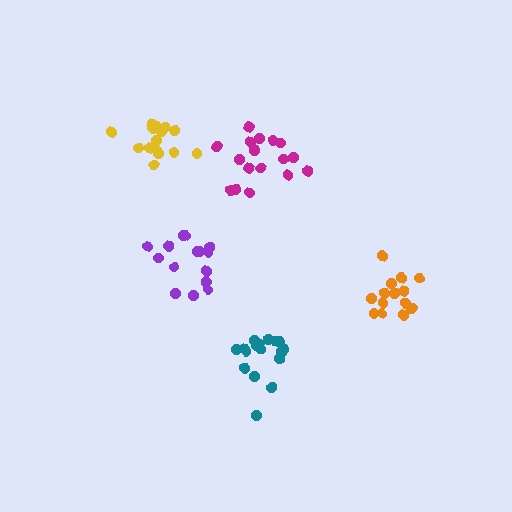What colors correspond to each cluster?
The clusters are colored: purple, yellow, orange, magenta, teal.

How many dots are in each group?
Group 1: 15 dots, Group 2: 15 dots, Group 3: 14 dots, Group 4: 17 dots, Group 5: 18 dots (79 total).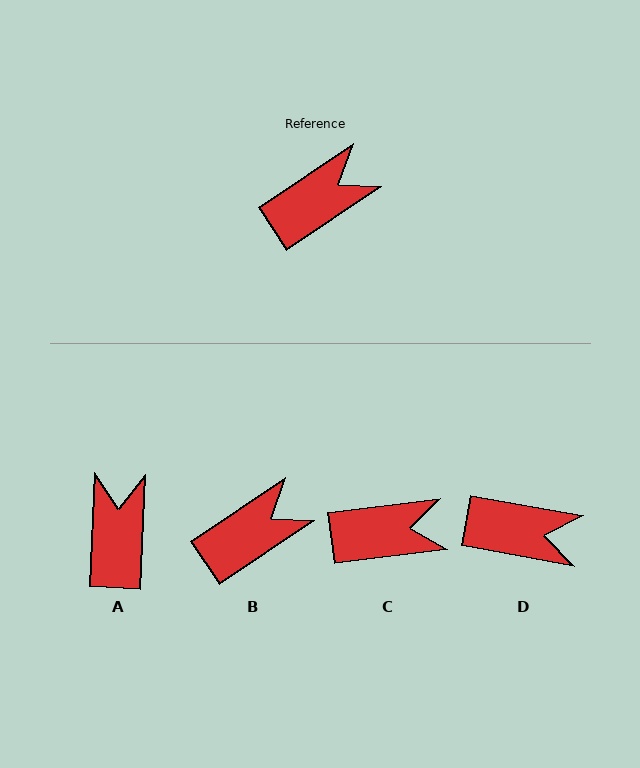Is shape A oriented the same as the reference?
No, it is off by about 54 degrees.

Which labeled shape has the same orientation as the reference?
B.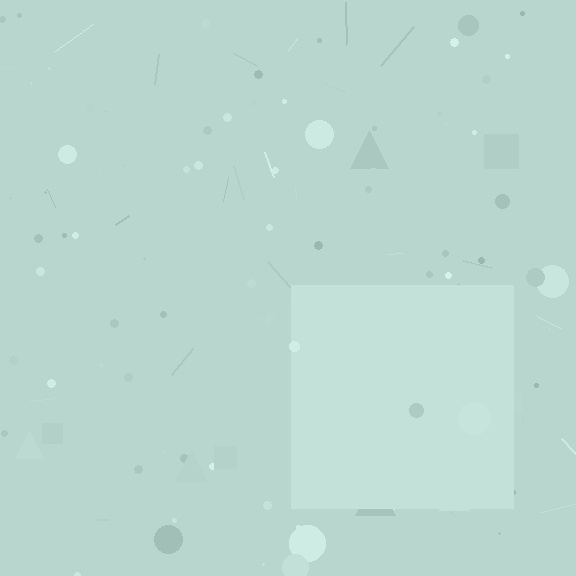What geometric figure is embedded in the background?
A square is embedded in the background.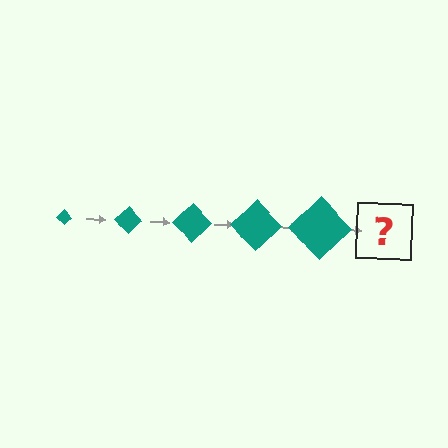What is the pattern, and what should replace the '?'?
The pattern is that the diamond gets progressively larger each step. The '?' should be a teal diamond, larger than the previous one.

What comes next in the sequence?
The next element should be a teal diamond, larger than the previous one.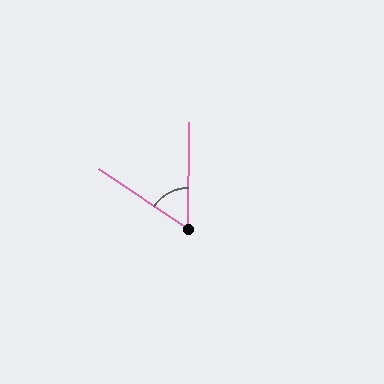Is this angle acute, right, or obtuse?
It is acute.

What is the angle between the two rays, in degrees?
Approximately 57 degrees.